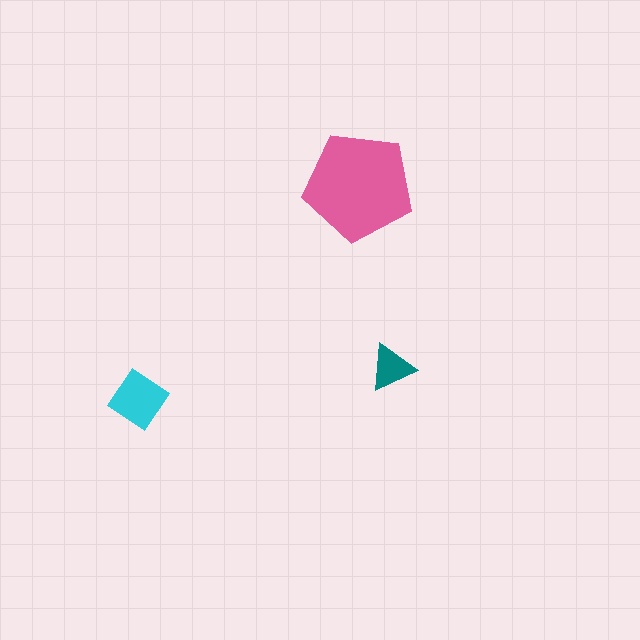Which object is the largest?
The pink pentagon.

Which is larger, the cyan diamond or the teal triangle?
The cyan diamond.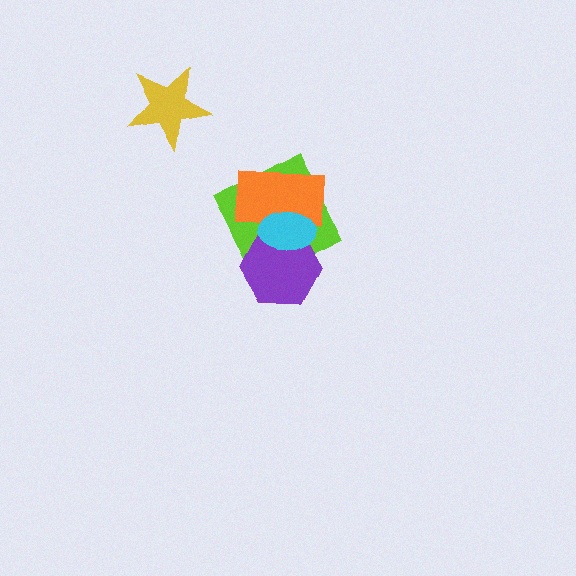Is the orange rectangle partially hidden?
Yes, it is partially covered by another shape.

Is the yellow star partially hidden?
No, no other shape covers it.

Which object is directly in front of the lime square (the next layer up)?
The purple hexagon is directly in front of the lime square.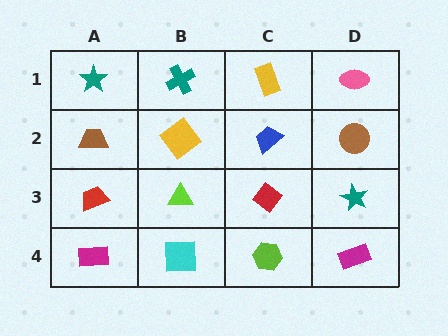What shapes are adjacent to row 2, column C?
A yellow rectangle (row 1, column C), a red diamond (row 3, column C), a yellow diamond (row 2, column B), a brown circle (row 2, column D).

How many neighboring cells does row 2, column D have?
3.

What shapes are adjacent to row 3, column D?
A brown circle (row 2, column D), a magenta rectangle (row 4, column D), a red diamond (row 3, column C).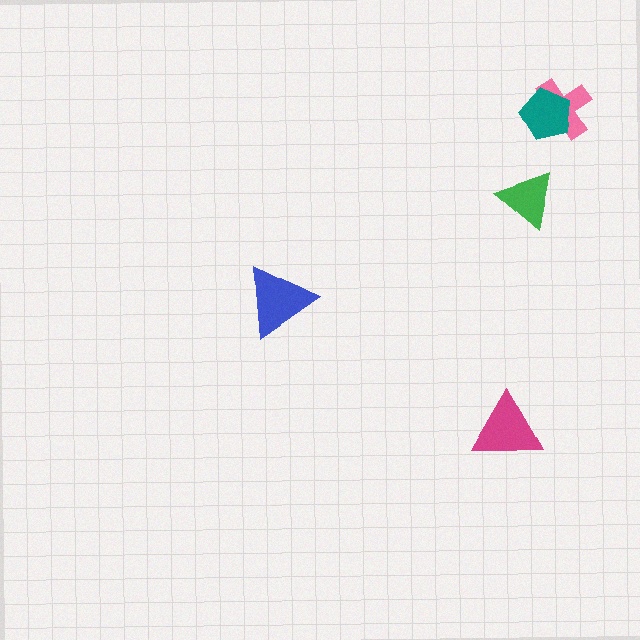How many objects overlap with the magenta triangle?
0 objects overlap with the magenta triangle.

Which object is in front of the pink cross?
The teal pentagon is in front of the pink cross.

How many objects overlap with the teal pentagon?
1 object overlaps with the teal pentagon.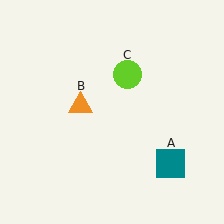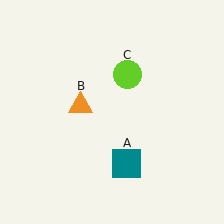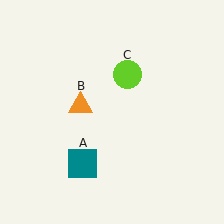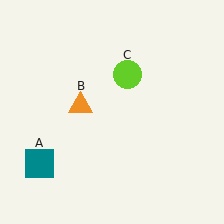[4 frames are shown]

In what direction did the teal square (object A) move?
The teal square (object A) moved left.